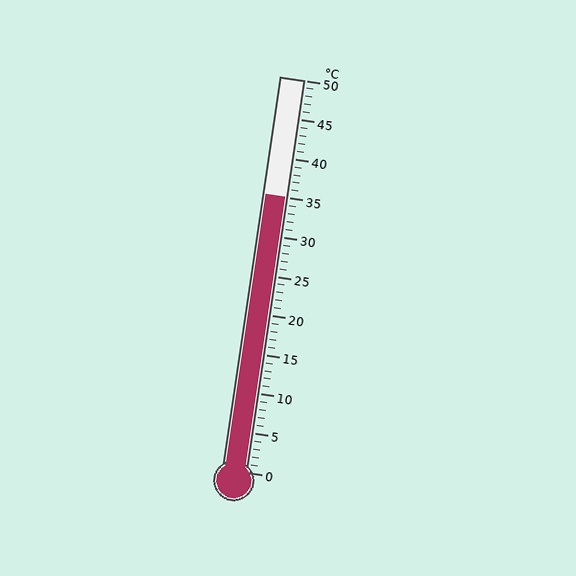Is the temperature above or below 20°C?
The temperature is above 20°C.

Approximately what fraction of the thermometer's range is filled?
The thermometer is filled to approximately 70% of its range.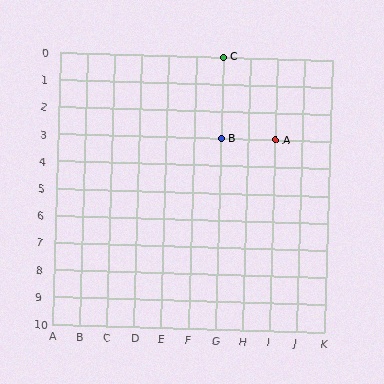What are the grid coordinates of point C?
Point C is at grid coordinates (G, 0).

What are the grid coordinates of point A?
Point A is at grid coordinates (I, 3).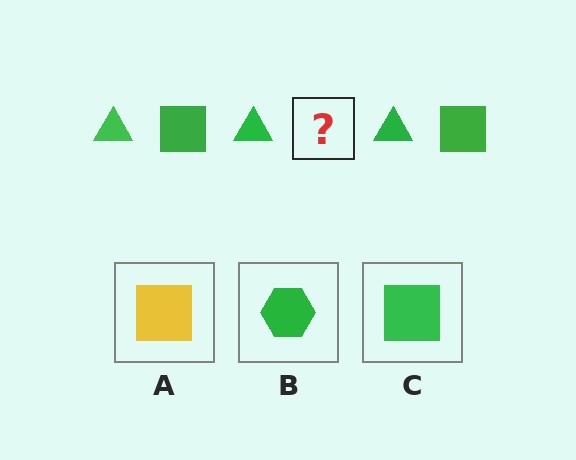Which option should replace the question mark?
Option C.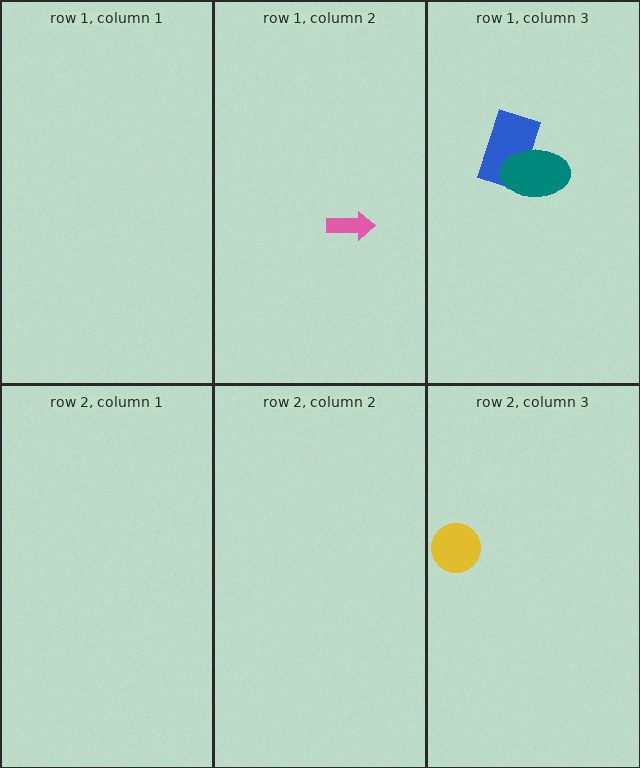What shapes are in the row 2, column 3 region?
The yellow circle.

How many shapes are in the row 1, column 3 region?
2.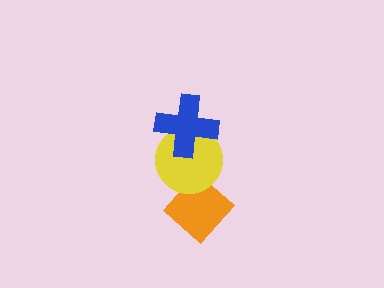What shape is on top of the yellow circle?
The blue cross is on top of the yellow circle.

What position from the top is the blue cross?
The blue cross is 1st from the top.